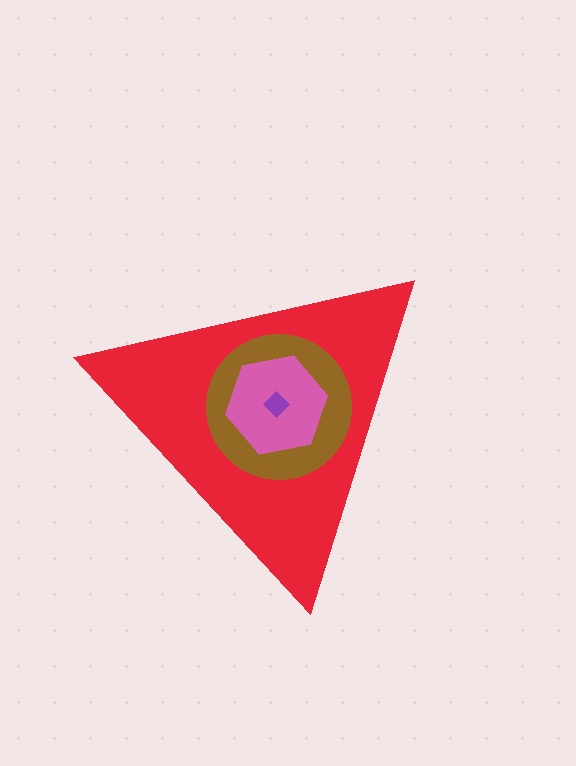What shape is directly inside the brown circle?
The pink hexagon.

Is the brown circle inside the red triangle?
Yes.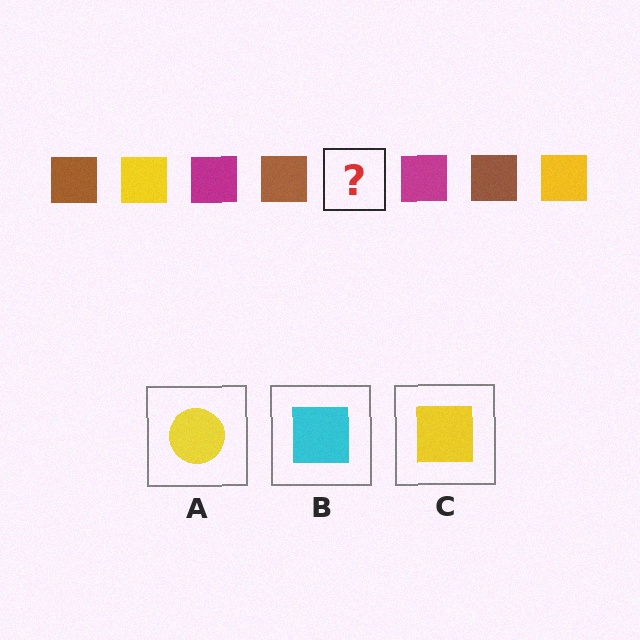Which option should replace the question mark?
Option C.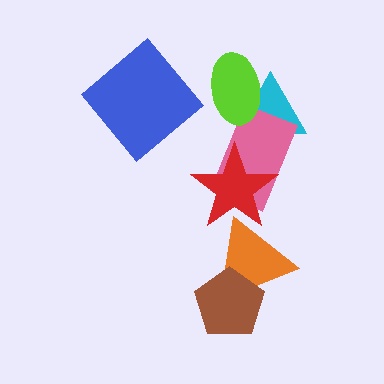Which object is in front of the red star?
The orange triangle is in front of the red star.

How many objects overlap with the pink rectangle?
3 objects overlap with the pink rectangle.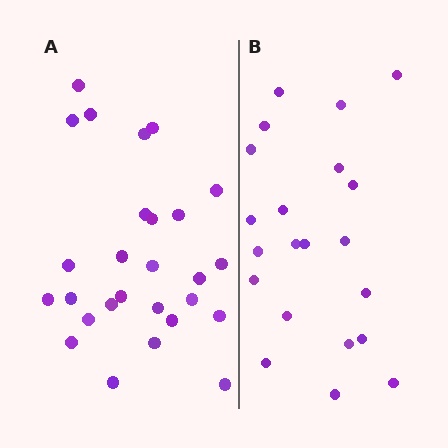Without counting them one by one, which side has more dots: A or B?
Region A (the left region) has more dots.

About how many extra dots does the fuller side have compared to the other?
Region A has about 6 more dots than region B.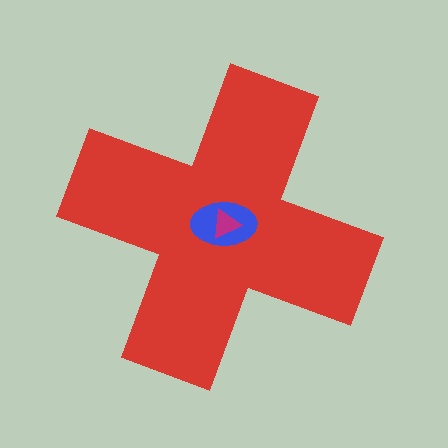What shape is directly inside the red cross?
The blue ellipse.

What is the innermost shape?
The magenta triangle.